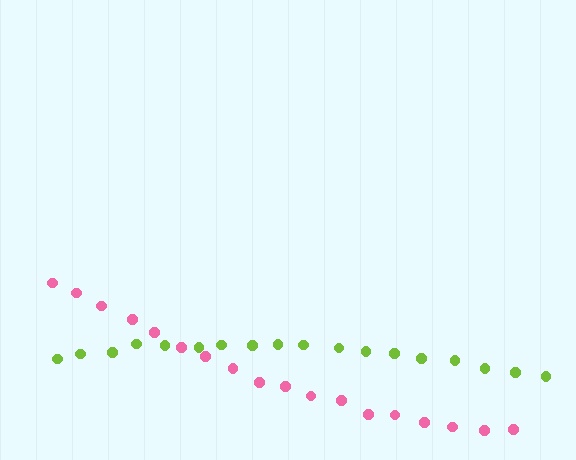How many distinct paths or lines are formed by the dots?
There are 2 distinct paths.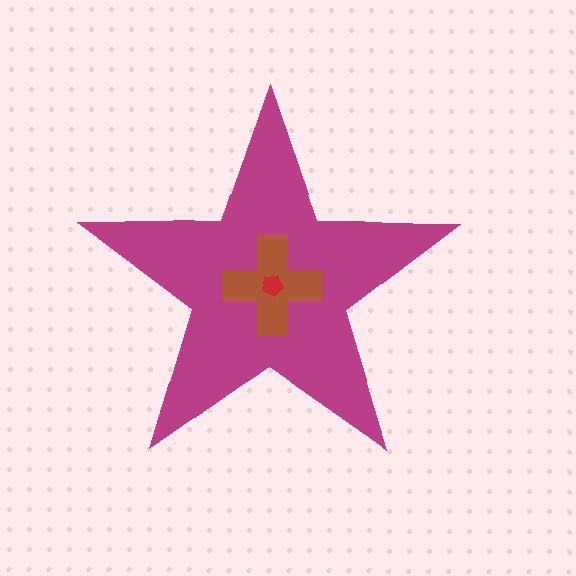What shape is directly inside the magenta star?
The brown cross.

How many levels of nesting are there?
3.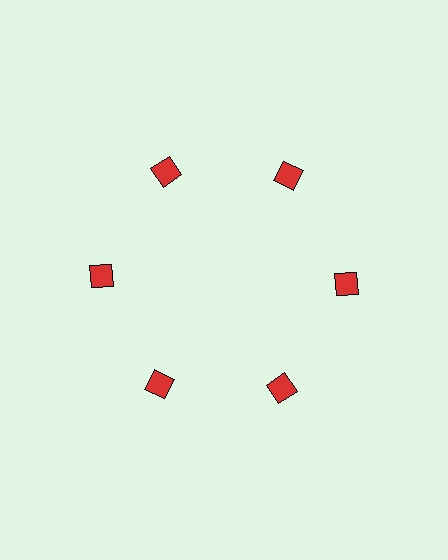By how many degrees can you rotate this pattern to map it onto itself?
The pattern maps onto itself every 60 degrees of rotation.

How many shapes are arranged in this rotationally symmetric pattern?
There are 6 shapes, arranged in 6 groups of 1.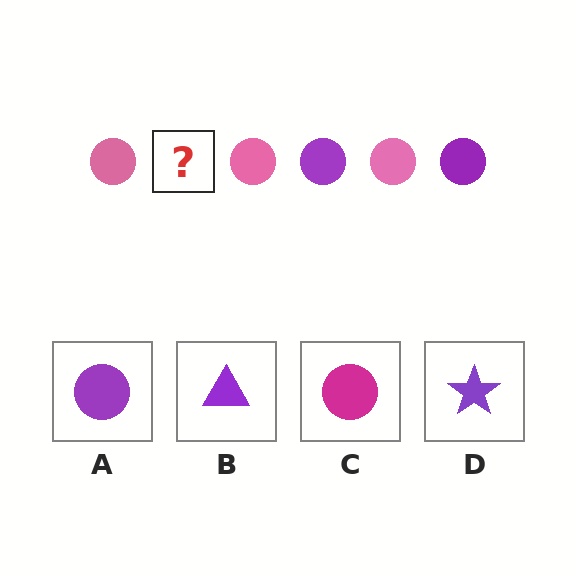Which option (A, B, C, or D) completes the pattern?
A.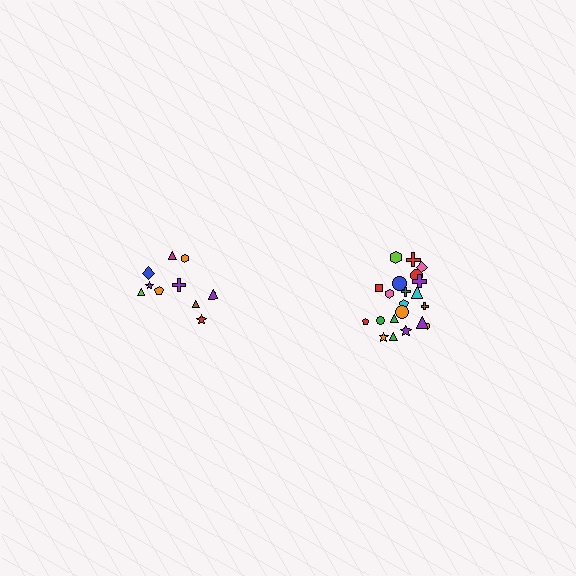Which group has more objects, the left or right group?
The right group.